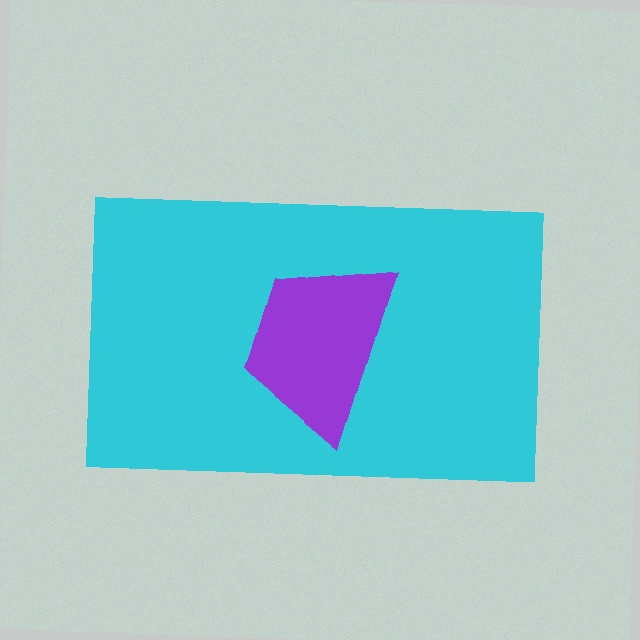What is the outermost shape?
The cyan rectangle.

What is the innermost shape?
The purple trapezoid.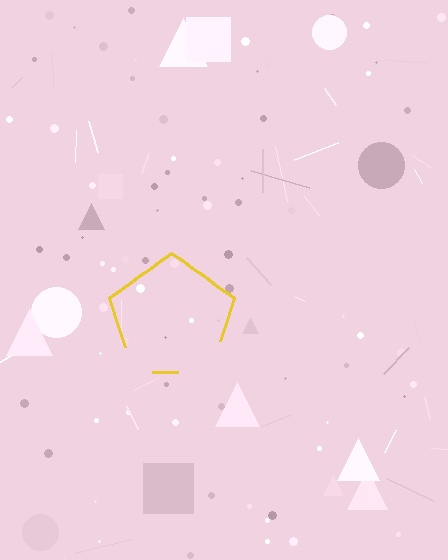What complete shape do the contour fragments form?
The contour fragments form a pentagon.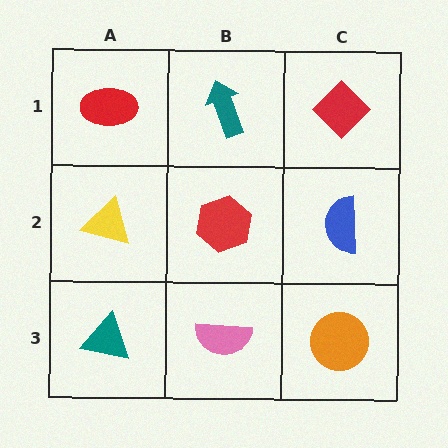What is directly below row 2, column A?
A teal triangle.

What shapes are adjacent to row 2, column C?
A red diamond (row 1, column C), an orange circle (row 3, column C), a red hexagon (row 2, column B).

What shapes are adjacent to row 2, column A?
A red ellipse (row 1, column A), a teal triangle (row 3, column A), a red hexagon (row 2, column B).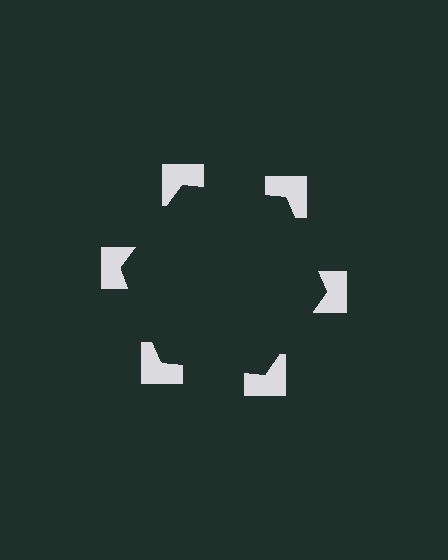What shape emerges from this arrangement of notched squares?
An illusory hexagon — its edges are inferred from the aligned wedge cuts in the notched squares, not physically drawn.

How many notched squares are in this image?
There are 6 — one at each vertex of the illusory hexagon.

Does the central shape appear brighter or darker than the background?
It typically appears slightly darker than the background, even though no actual brightness change is drawn.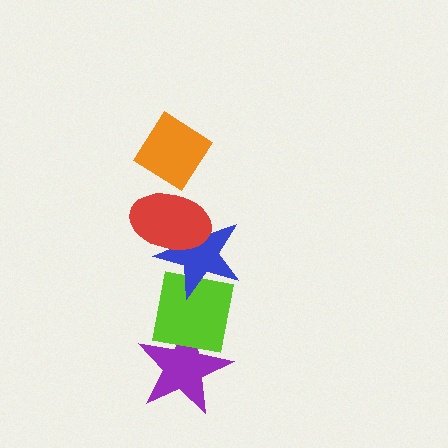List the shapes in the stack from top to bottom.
From top to bottom: the orange diamond, the red ellipse, the blue star, the lime square, the purple star.